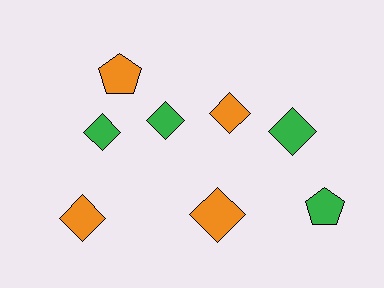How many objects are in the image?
There are 8 objects.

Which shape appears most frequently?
Diamond, with 6 objects.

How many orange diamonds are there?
There are 3 orange diamonds.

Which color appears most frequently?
Orange, with 4 objects.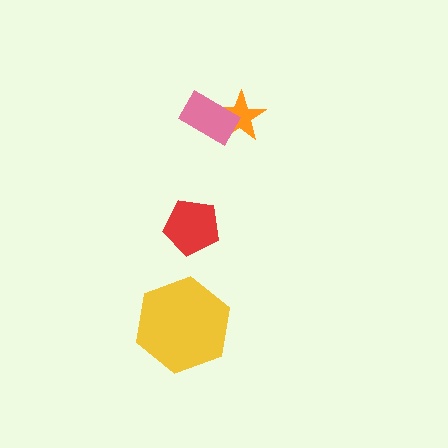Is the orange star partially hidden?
Yes, it is partially covered by another shape.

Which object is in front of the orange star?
The pink rectangle is in front of the orange star.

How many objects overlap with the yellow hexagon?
0 objects overlap with the yellow hexagon.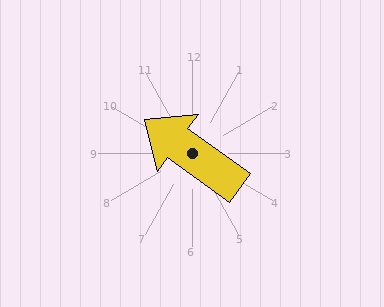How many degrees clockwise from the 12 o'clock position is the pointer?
Approximately 306 degrees.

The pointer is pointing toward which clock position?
Roughly 10 o'clock.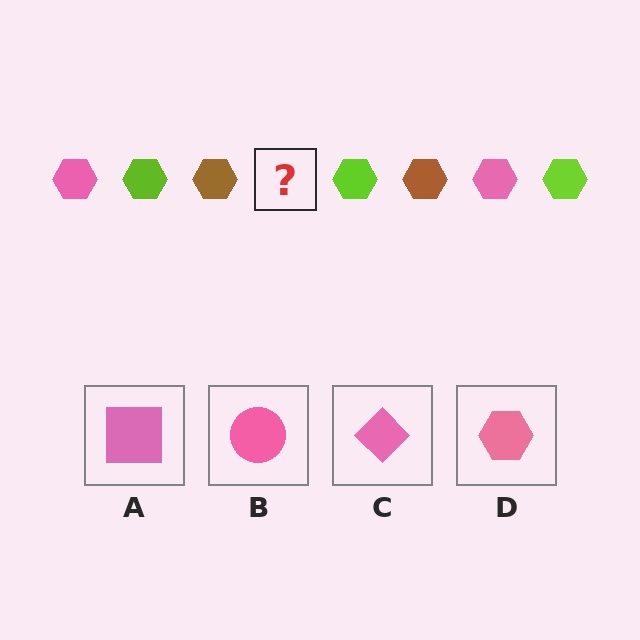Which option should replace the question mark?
Option D.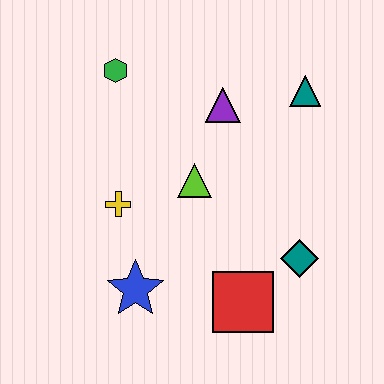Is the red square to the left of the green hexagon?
No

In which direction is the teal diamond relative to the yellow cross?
The teal diamond is to the right of the yellow cross.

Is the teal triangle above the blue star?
Yes